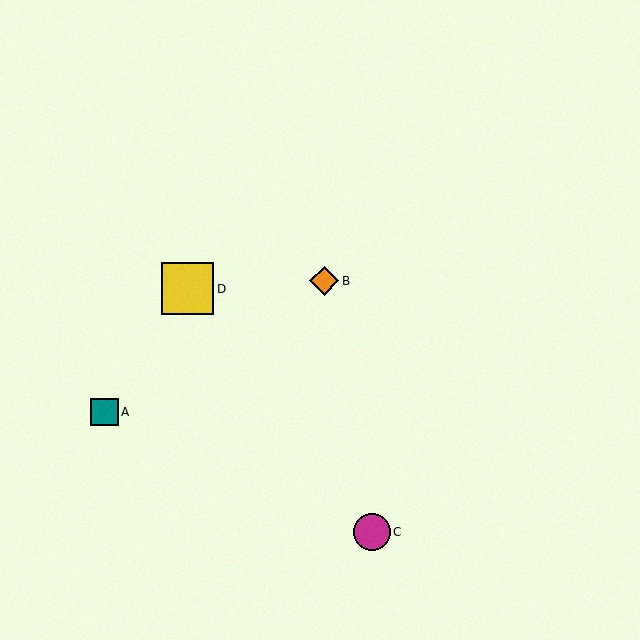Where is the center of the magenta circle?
The center of the magenta circle is at (371, 532).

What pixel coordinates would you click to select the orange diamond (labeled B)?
Click at (324, 281) to select the orange diamond B.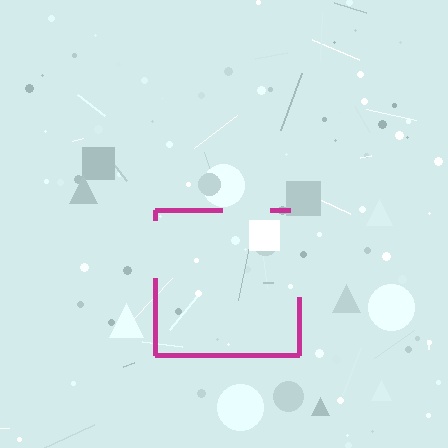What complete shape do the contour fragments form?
The contour fragments form a square.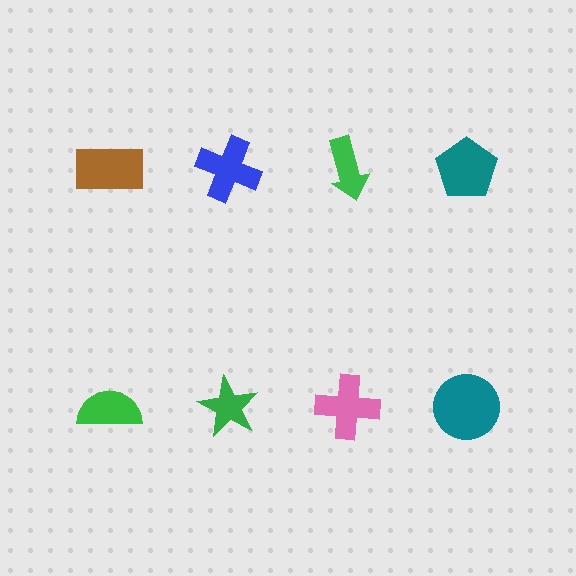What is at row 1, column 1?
A brown rectangle.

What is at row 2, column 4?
A teal circle.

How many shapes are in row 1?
4 shapes.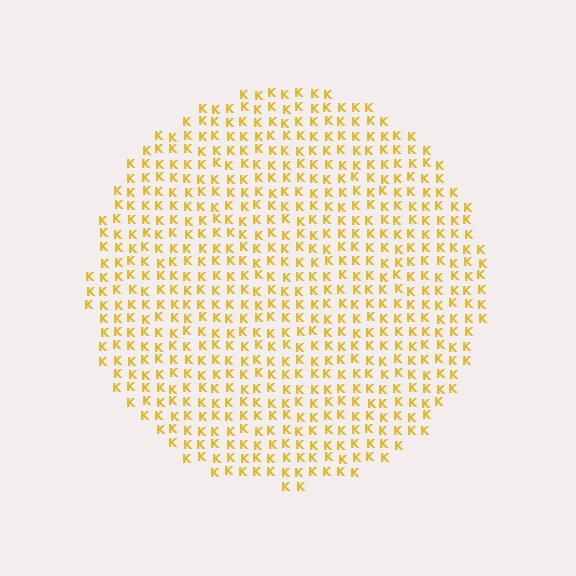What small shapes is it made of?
It is made of small letter K's.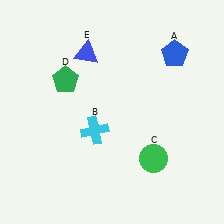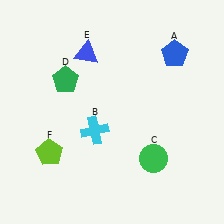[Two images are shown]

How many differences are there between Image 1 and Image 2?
There is 1 difference between the two images.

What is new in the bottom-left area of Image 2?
A lime pentagon (F) was added in the bottom-left area of Image 2.